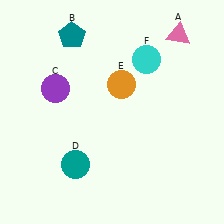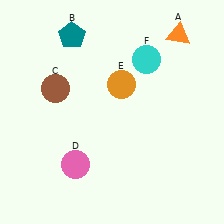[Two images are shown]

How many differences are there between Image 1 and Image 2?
There are 3 differences between the two images.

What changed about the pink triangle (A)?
In Image 1, A is pink. In Image 2, it changed to orange.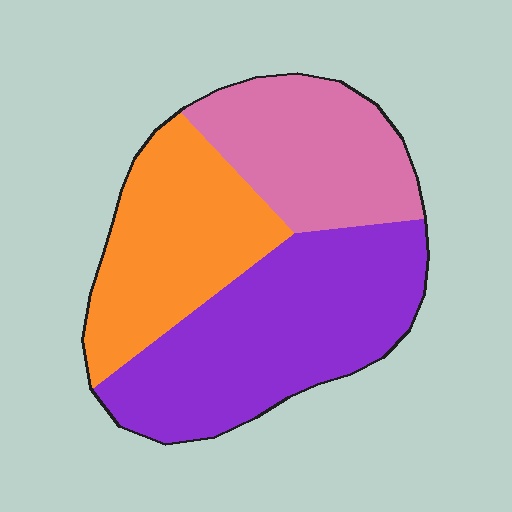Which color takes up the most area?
Purple, at roughly 45%.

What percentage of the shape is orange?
Orange takes up about one third (1/3) of the shape.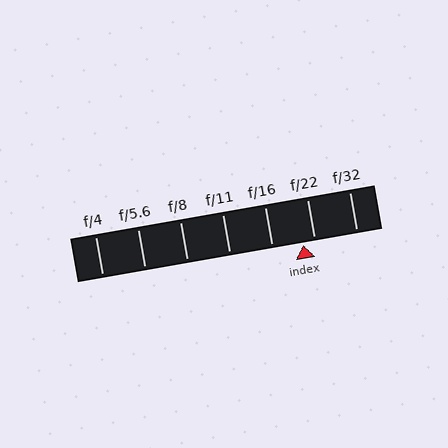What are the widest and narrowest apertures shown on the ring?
The widest aperture shown is f/4 and the narrowest is f/32.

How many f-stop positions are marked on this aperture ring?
There are 7 f-stop positions marked.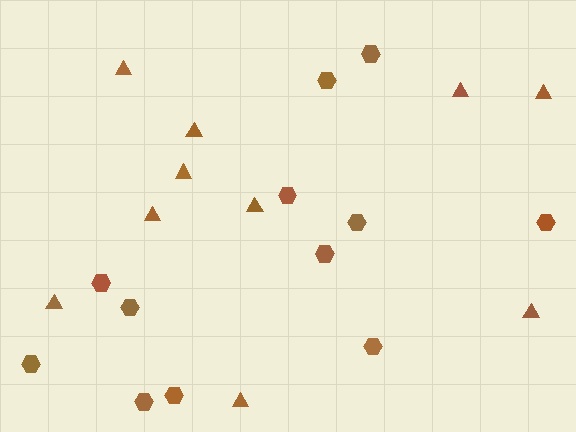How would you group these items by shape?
There are 2 groups: one group of hexagons (12) and one group of triangles (10).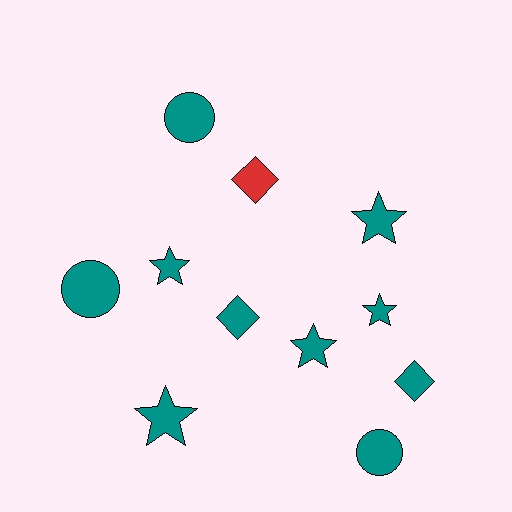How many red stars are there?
There are no red stars.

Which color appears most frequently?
Teal, with 10 objects.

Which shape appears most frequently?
Star, with 5 objects.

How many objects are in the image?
There are 11 objects.